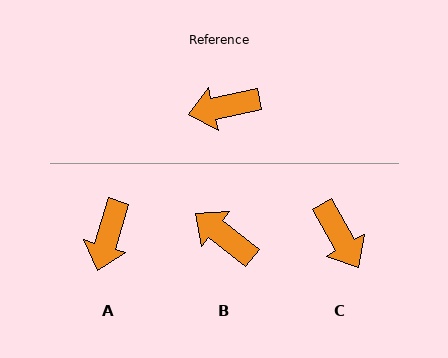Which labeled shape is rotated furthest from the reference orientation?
C, about 107 degrees away.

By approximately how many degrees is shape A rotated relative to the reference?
Approximately 60 degrees counter-clockwise.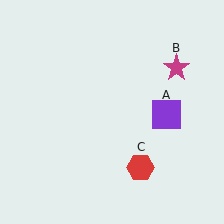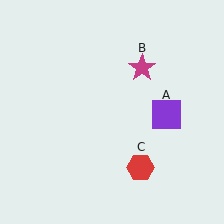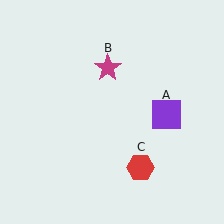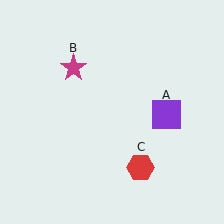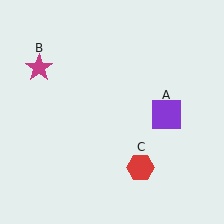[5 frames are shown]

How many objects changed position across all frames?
1 object changed position: magenta star (object B).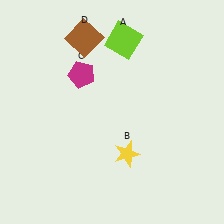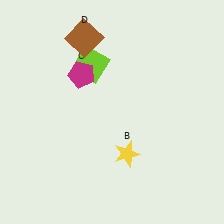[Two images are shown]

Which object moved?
The lime square (A) moved left.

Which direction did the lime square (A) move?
The lime square (A) moved left.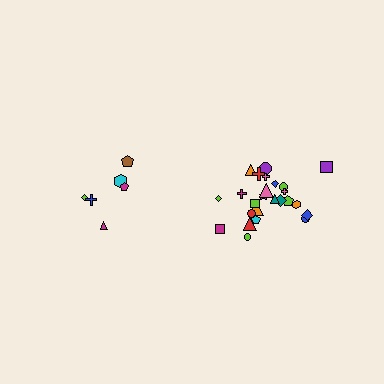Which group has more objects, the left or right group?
The right group.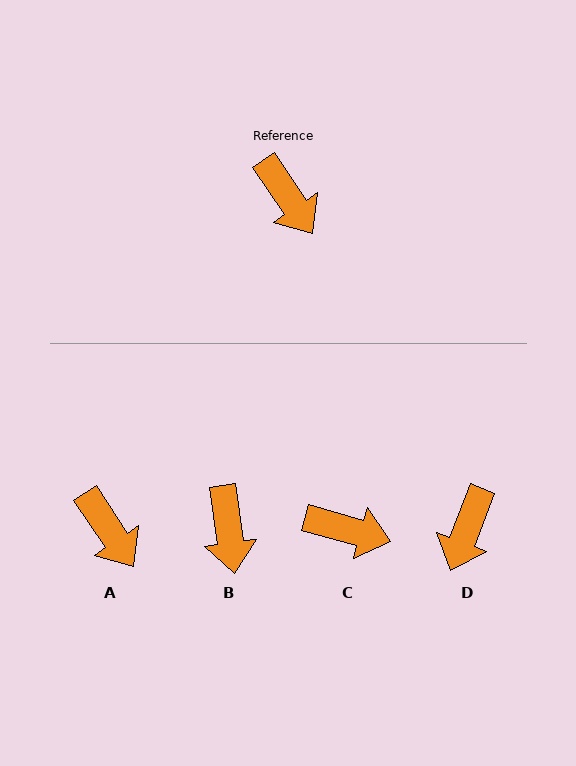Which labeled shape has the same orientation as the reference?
A.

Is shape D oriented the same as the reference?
No, it is off by about 55 degrees.